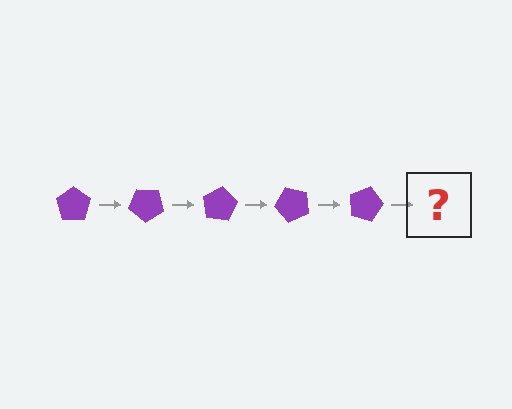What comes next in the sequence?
The next element should be a purple pentagon rotated 200 degrees.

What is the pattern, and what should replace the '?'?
The pattern is that the pentagon rotates 40 degrees each step. The '?' should be a purple pentagon rotated 200 degrees.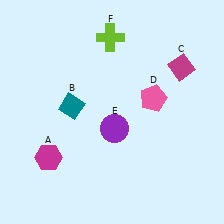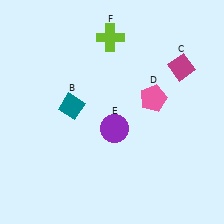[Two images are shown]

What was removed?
The magenta hexagon (A) was removed in Image 2.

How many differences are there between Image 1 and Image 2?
There is 1 difference between the two images.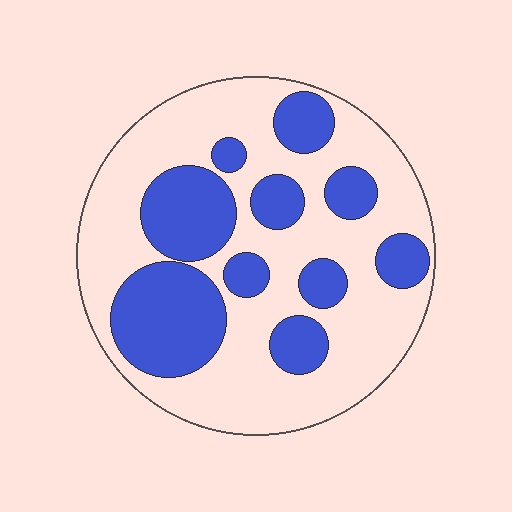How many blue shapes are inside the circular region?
10.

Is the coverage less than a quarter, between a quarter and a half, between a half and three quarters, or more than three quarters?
Between a quarter and a half.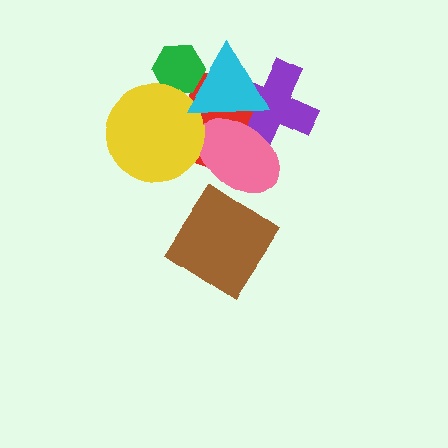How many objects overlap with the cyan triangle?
5 objects overlap with the cyan triangle.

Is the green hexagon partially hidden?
Yes, it is partially covered by another shape.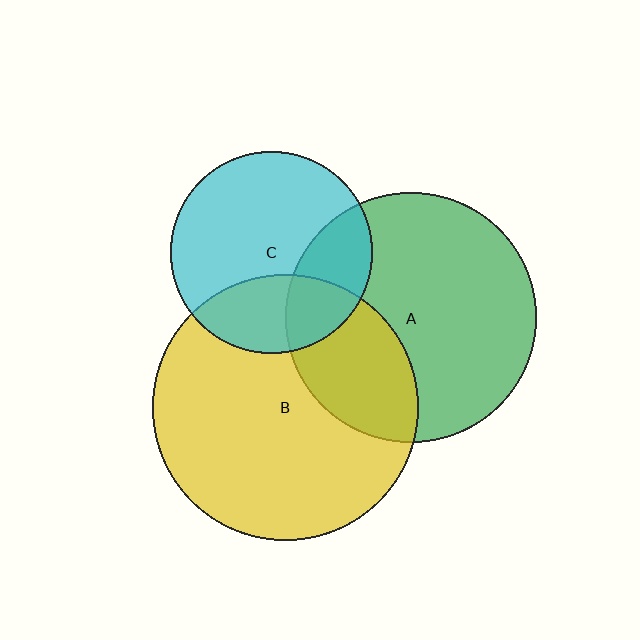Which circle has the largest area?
Circle B (yellow).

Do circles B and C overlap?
Yes.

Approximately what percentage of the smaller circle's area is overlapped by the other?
Approximately 30%.